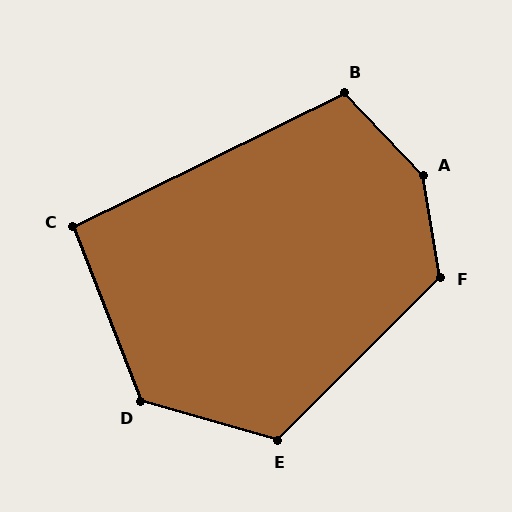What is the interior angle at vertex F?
Approximately 126 degrees (obtuse).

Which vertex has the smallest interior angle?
C, at approximately 95 degrees.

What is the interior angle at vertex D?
Approximately 127 degrees (obtuse).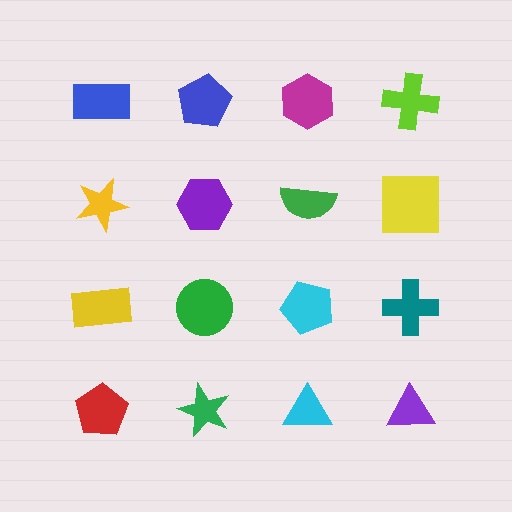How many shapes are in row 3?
4 shapes.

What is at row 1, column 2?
A blue pentagon.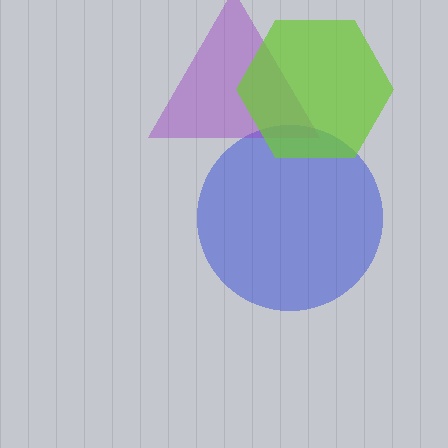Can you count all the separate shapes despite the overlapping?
Yes, there are 3 separate shapes.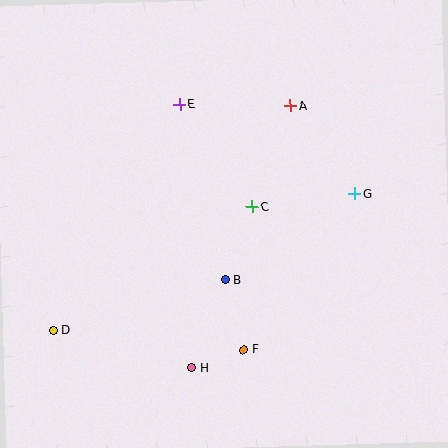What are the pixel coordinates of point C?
Point C is at (252, 207).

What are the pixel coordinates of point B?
Point B is at (225, 280).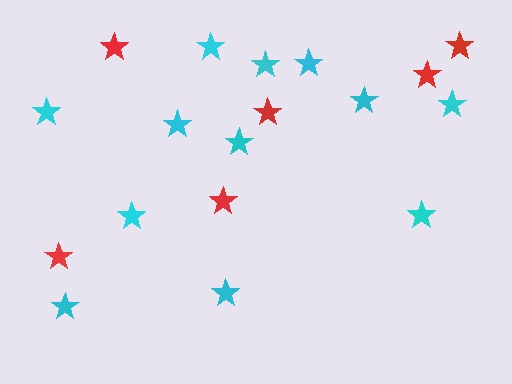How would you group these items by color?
There are 2 groups: one group of red stars (6) and one group of cyan stars (12).